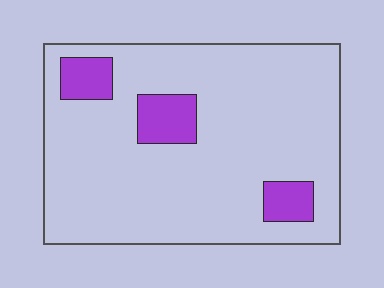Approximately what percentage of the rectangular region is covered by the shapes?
Approximately 10%.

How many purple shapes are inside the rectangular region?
3.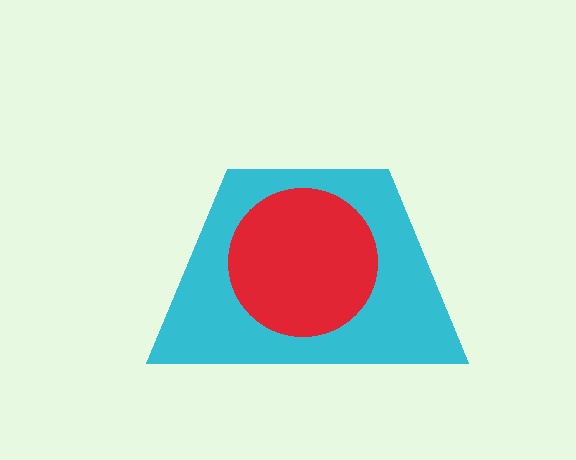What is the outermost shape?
The cyan trapezoid.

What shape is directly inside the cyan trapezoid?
The red circle.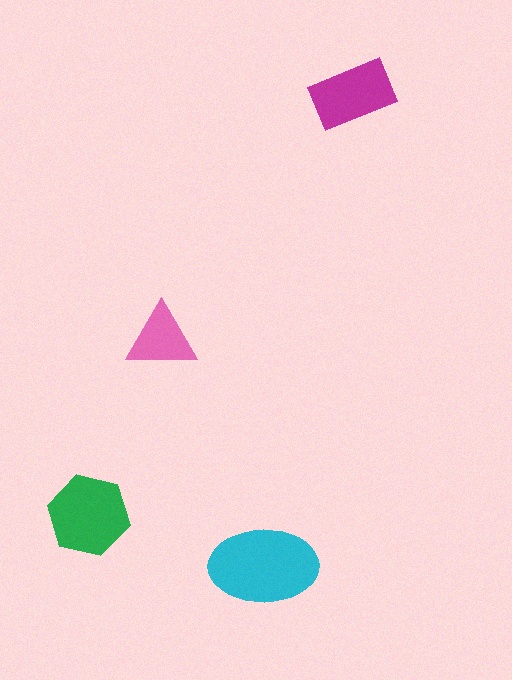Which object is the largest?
The cyan ellipse.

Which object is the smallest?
The pink triangle.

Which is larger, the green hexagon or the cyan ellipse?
The cyan ellipse.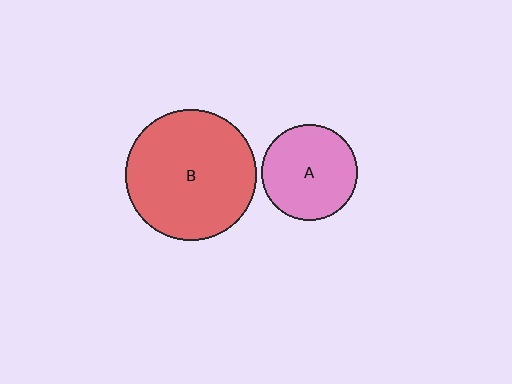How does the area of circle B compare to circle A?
Approximately 1.9 times.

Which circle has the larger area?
Circle B (red).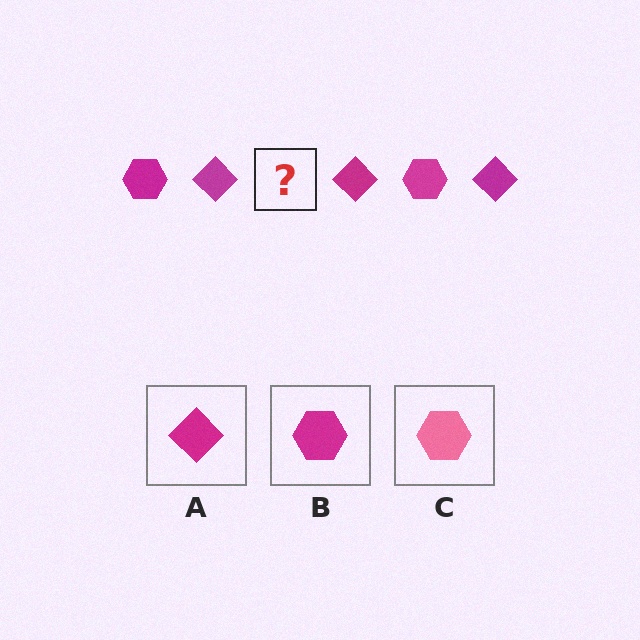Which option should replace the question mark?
Option B.